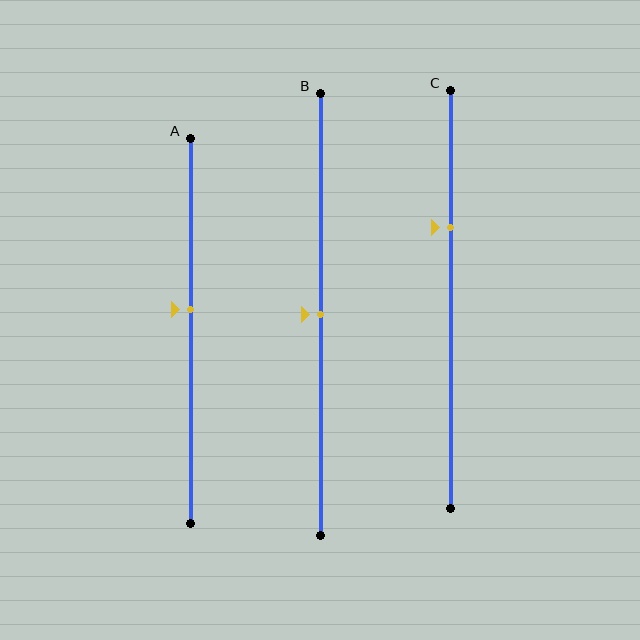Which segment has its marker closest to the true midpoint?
Segment B has its marker closest to the true midpoint.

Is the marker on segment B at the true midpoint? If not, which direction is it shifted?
Yes, the marker on segment B is at the true midpoint.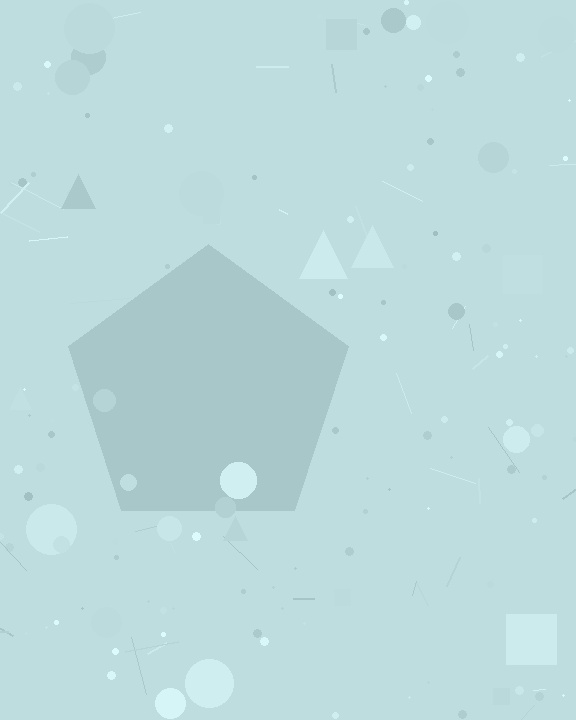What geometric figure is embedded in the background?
A pentagon is embedded in the background.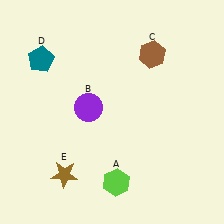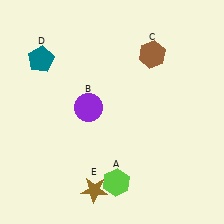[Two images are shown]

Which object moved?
The brown star (E) moved right.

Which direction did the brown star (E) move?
The brown star (E) moved right.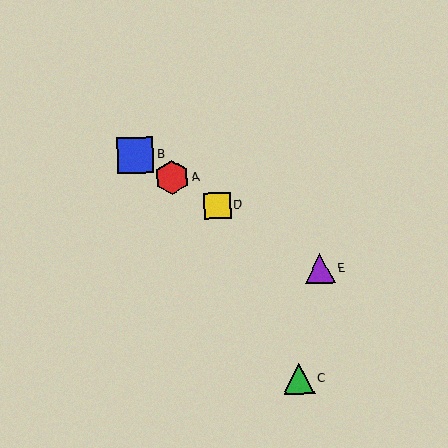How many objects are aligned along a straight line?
4 objects (A, B, D, E) are aligned along a straight line.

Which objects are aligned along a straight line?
Objects A, B, D, E are aligned along a straight line.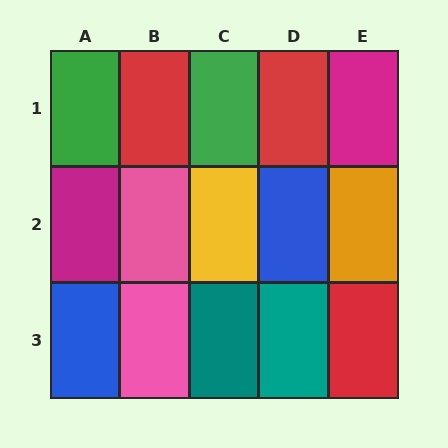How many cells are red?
3 cells are red.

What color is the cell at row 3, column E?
Red.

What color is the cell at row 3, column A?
Blue.